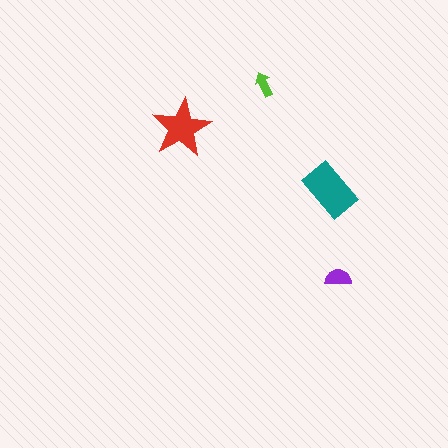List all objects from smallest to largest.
The lime arrow, the purple semicircle, the red star, the teal rectangle.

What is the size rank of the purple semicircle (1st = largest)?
3rd.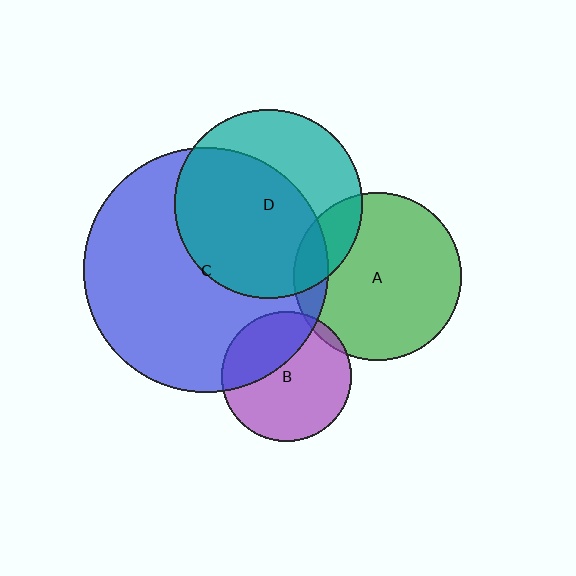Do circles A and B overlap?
Yes.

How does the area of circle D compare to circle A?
Approximately 1.3 times.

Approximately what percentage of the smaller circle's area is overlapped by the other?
Approximately 5%.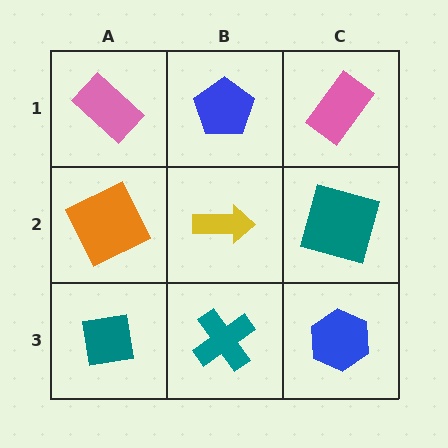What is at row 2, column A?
An orange square.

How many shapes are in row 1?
3 shapes.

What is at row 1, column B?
A blue pentagon.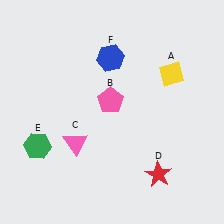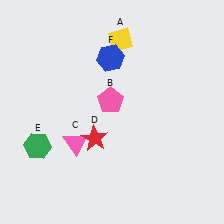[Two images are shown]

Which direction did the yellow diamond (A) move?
The yellow diamond (A) moved left.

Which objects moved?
The objects that moved are: the yellow diamond (A), the red star (D).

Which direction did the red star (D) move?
The red star (D) moved left.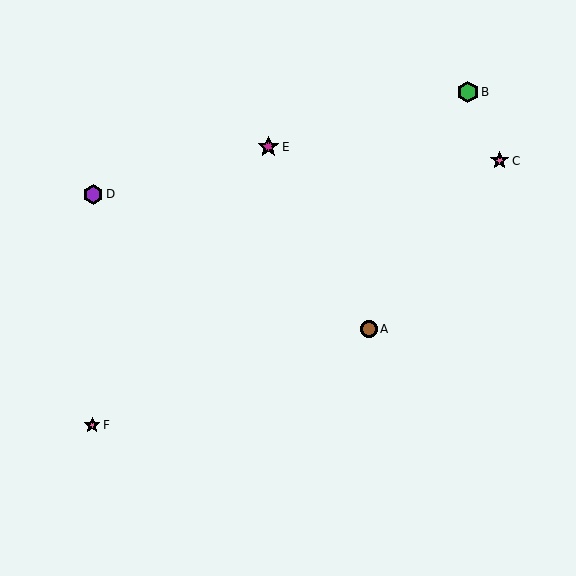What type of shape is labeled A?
Shape A is a brown circle.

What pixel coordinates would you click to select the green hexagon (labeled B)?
Click at (468, 92) to select the green hexagon B.